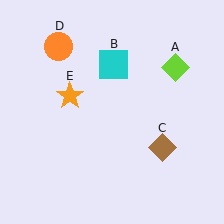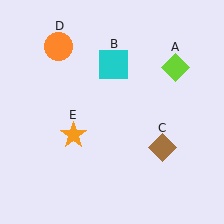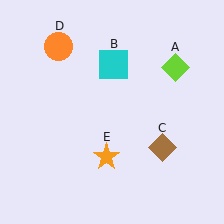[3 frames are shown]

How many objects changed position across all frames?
1 object changed position: orange star (object E).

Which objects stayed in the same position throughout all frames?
Lime diamond (object A) and cyan square (object B) and brown diamond (object C) and orange circle (object D) remained stationary.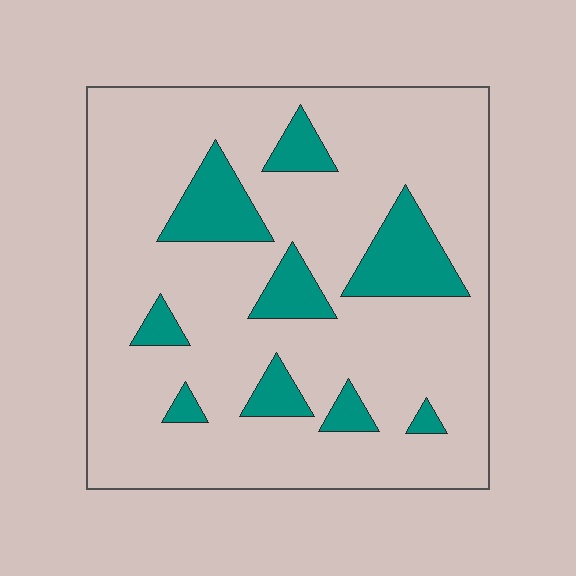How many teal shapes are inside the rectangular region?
9.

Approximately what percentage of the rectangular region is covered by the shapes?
Approximately 15%.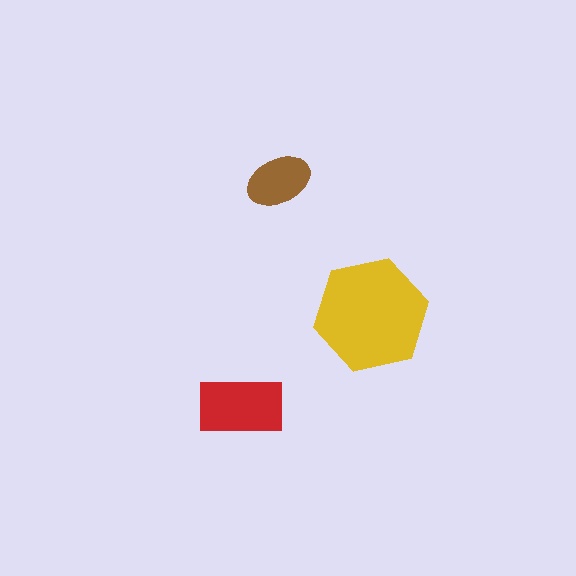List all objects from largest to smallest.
The yellow hexagon, the red rectangle, the brown ellipse.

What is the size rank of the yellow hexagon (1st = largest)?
1st.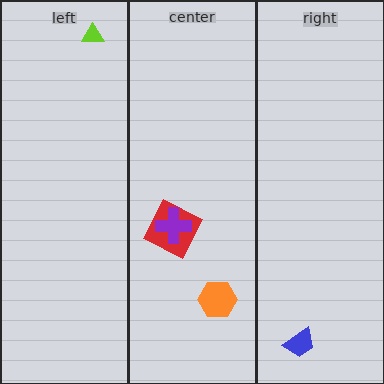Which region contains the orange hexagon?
The center region.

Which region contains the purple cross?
The center region.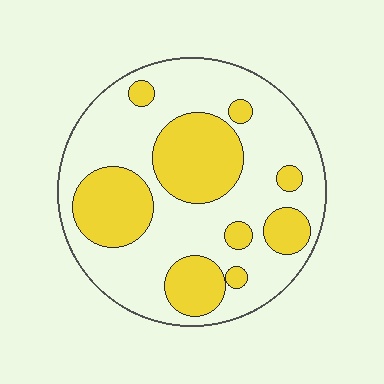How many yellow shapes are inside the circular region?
9.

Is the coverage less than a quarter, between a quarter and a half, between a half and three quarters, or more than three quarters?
Between a quarter and a half.